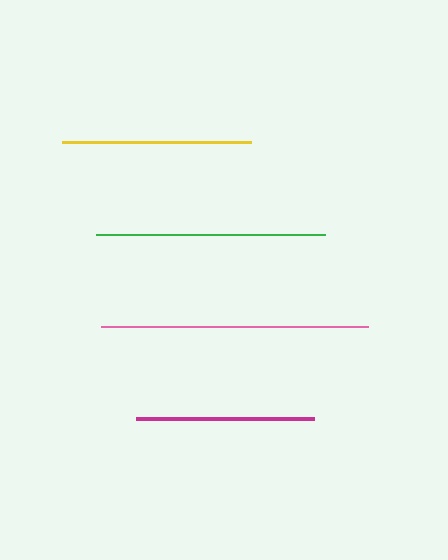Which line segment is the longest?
The pink line is the longest at approximately 268 pixels.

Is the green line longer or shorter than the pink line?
The pink line is longer than the green line.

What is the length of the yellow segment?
The yellow segment is approximately 188 pixels long.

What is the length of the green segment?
The green segment is approximately 229 pixels long.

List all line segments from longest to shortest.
From longest to shortest: pink, green, yellow, magenta.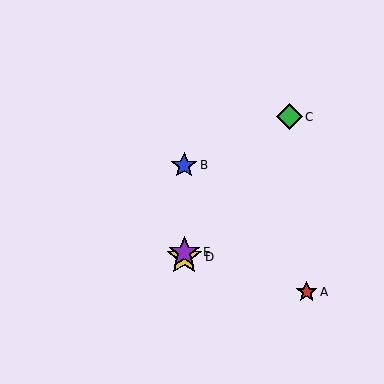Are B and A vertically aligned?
No, B is at x≈184 and A is at x≈307.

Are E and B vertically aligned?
Yes, both are at x≈184.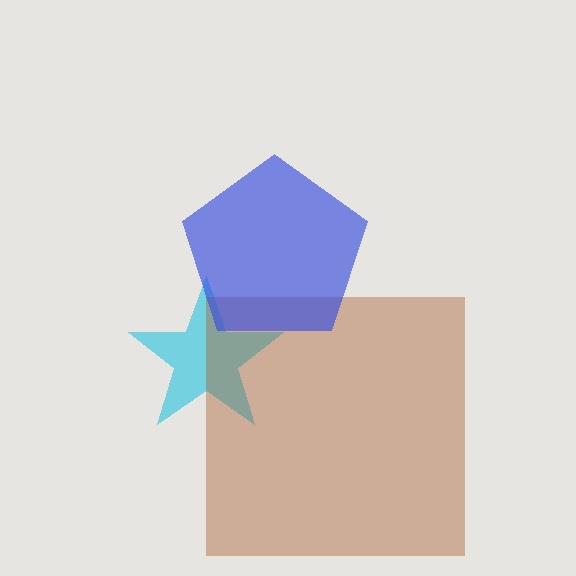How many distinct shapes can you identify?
There are 3 distinct shapes: a cyan star, a brown square, a blue pentagon.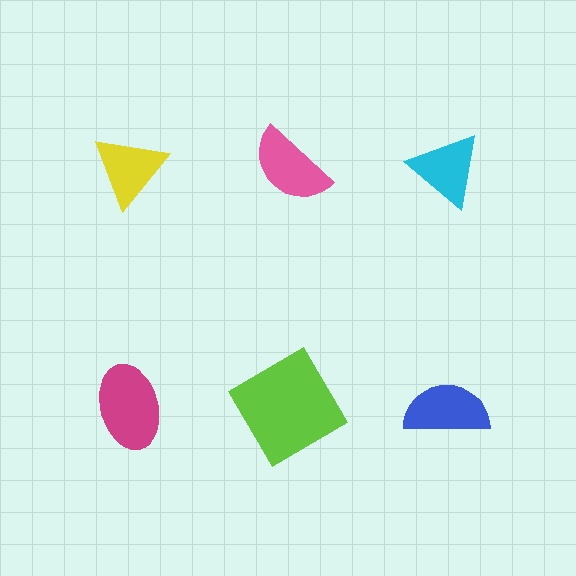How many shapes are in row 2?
3 shapes.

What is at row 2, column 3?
A blue semicircle.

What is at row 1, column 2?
A pink semicircle.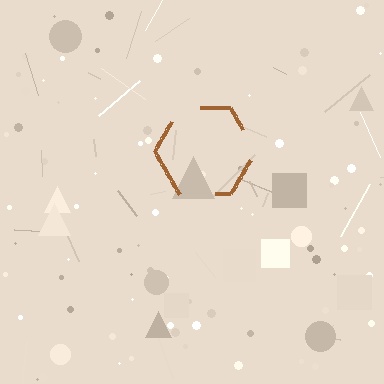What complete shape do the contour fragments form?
The contour fragments form a hexagon.